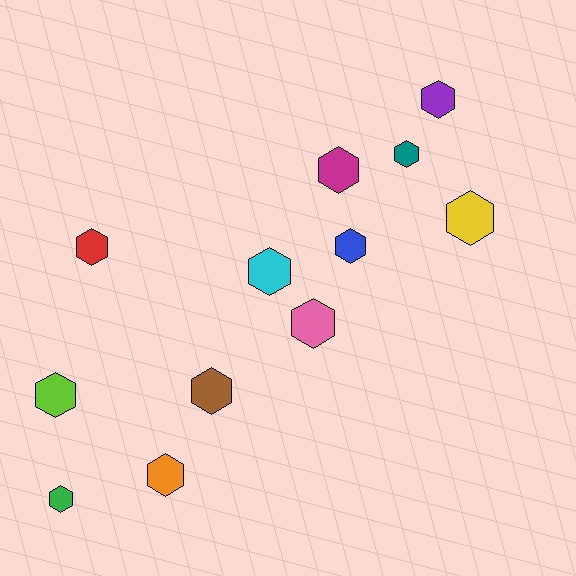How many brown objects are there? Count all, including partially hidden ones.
There is 1 brown object.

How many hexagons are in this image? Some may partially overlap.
There are 12 hexagons.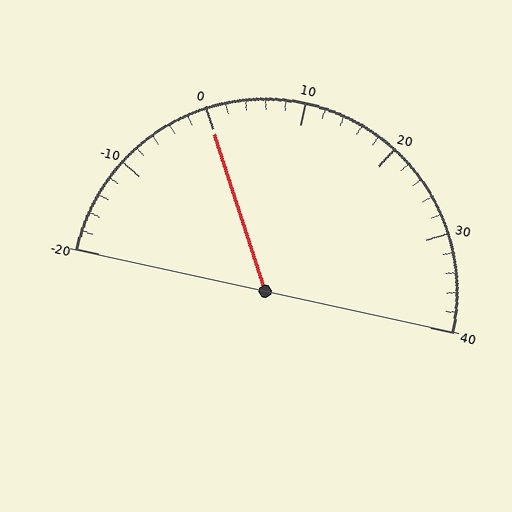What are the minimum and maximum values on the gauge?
The gauge ranges from -20 to 40.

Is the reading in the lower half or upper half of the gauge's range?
The reading is in the lower half of the range (-20 to 40).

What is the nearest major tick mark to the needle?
The nearest major tick mark is 0.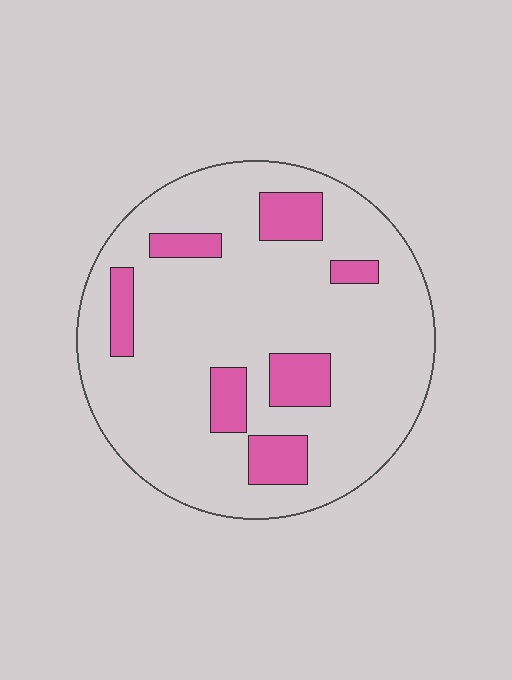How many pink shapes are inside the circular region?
7.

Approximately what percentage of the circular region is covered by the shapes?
Approximately 15%.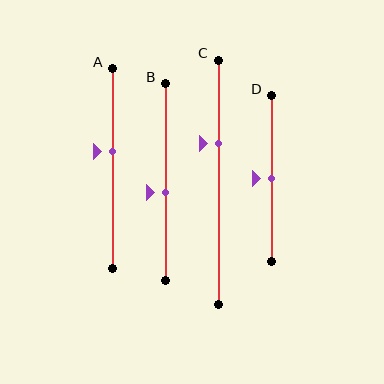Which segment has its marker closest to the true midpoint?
Segment D has its marker closest to the true midpoint.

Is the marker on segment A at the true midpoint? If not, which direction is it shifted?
No, the marker on segment A is shifted upward by about 9% of the segment length.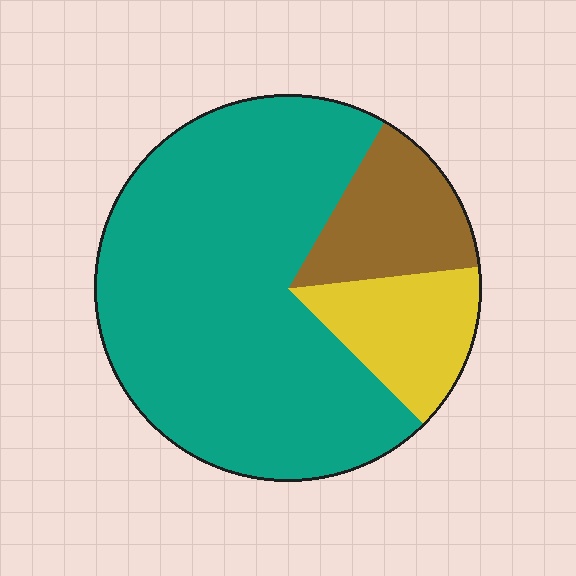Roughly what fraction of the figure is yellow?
Yellow takes up about one eighth (1/8) of the figure.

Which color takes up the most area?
Teal, at roughly 70%.